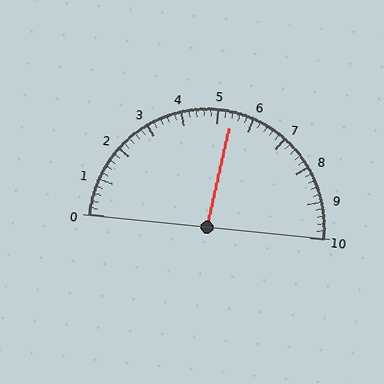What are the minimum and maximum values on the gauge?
The gauge ranges from 0 to 10.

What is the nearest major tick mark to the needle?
The nearest major tick mark is 5.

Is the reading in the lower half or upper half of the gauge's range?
The reading is in the upper half of the range (0 to 10).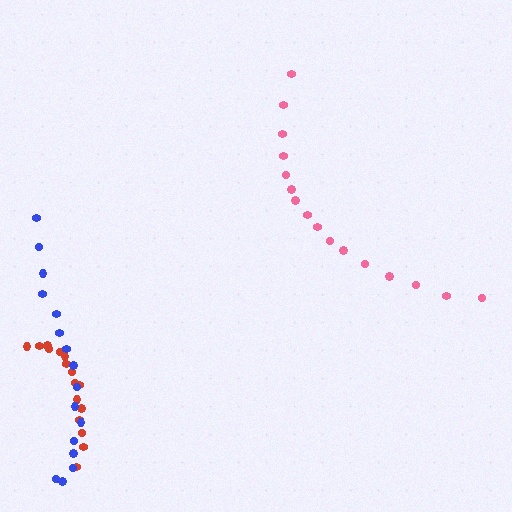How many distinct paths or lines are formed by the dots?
There are 3 distinct paths.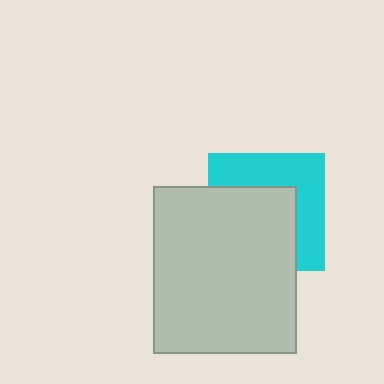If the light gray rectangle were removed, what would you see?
You would see the complete cyan square.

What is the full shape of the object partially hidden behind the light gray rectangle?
The partially hidden object is a cyan square.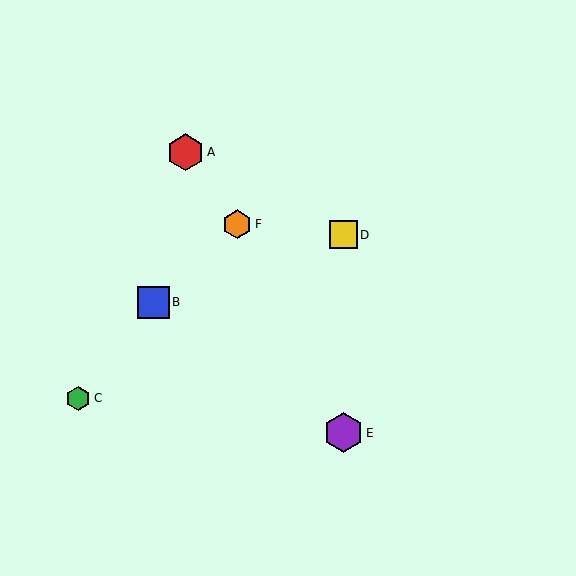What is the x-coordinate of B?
Object B is at x≈153.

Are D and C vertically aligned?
No, D is at x≈343 and C is at x≈78.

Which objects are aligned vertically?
Objects D, E are aligned vertically.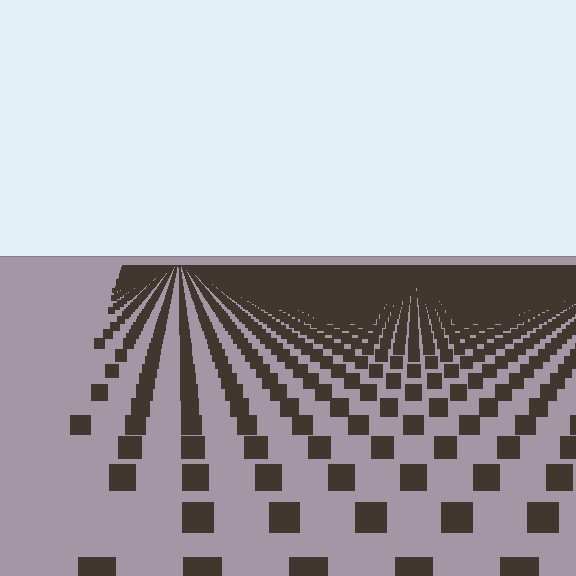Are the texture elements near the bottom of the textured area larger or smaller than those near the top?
Larger. Near the bottom, elements are closer to the viewer and appear at a bigger on-screen size.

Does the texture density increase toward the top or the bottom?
Density increases toward the top.